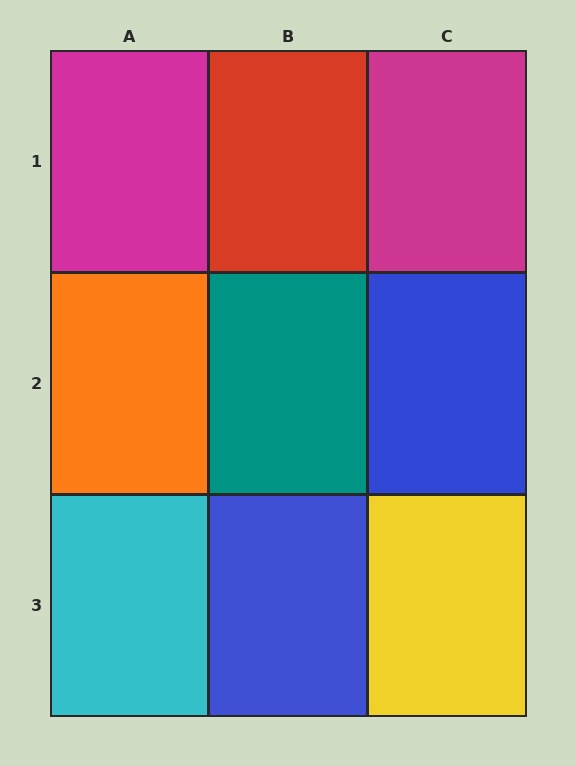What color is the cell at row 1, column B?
Red.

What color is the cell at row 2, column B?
Teal.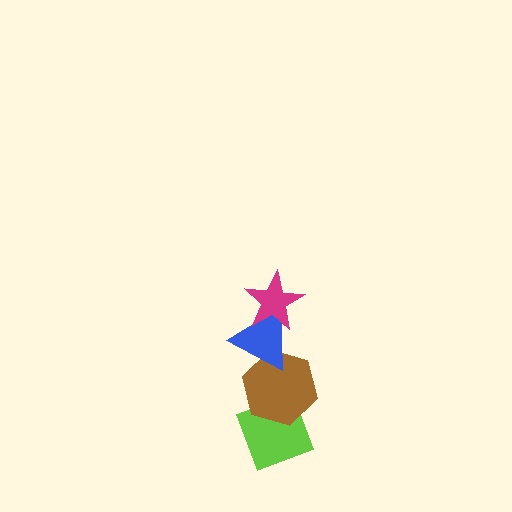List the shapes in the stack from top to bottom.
From top to bottom: the magenta star, the blue triangle, the brown hexagon, the lime diamond.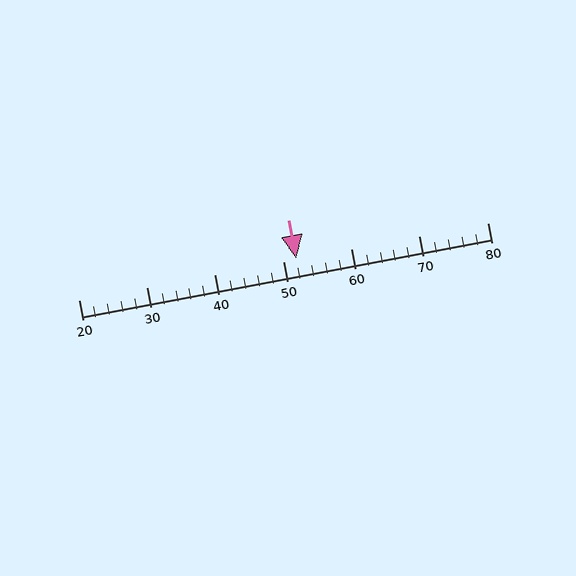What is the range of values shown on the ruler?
The ruler shows values from 20 to 80.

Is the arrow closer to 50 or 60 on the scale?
The arrow is closer to 50.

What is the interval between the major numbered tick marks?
The major tick marks are spaced 10 units apart.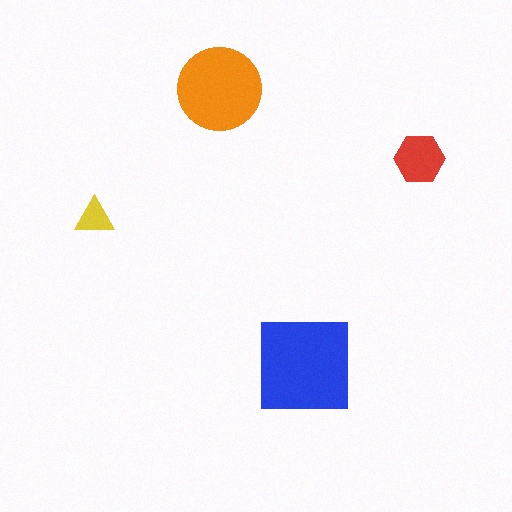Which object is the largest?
The blue square.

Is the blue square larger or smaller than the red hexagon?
Larger.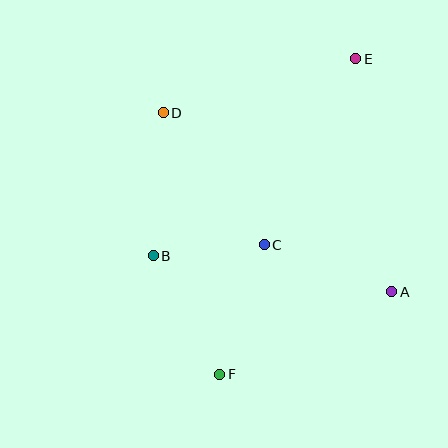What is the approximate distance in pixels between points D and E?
The distance between D and E is approximately 200 pixels.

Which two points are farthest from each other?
Points E and F are farthest from each other.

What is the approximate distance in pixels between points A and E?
The distance between A and E is approximately 236 pixels.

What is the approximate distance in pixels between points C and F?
The distance between C and F is approximately 137 pixels.